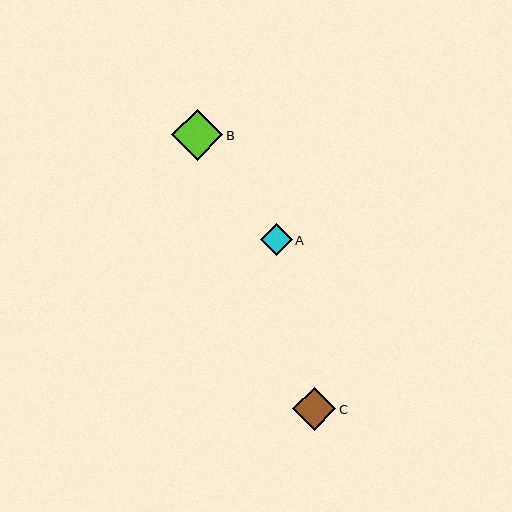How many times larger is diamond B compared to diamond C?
Diamond B is approximately 1.2 times the size of diamond C.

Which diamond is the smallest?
Diamond A is the smallest with a size of approximately 32 pixels.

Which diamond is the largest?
Diamond B is the largest with a size of approximately 51 pixels.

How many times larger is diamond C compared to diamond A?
Diamond C is approximately 1.3 times the size of diamond A.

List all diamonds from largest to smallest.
From largest to smallest: B, C, A.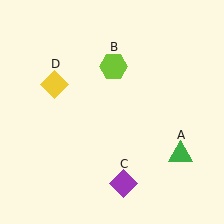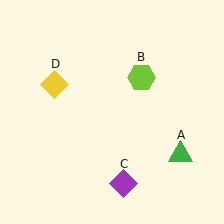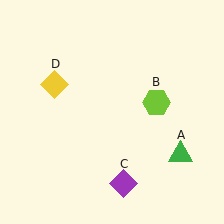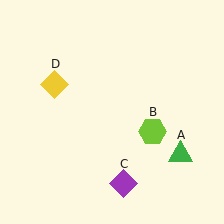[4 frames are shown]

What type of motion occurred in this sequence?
The lime hexagon (object B) rotated clockwise around the center of the scene.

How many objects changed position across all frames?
1 object changed position: lime hexagon (object B).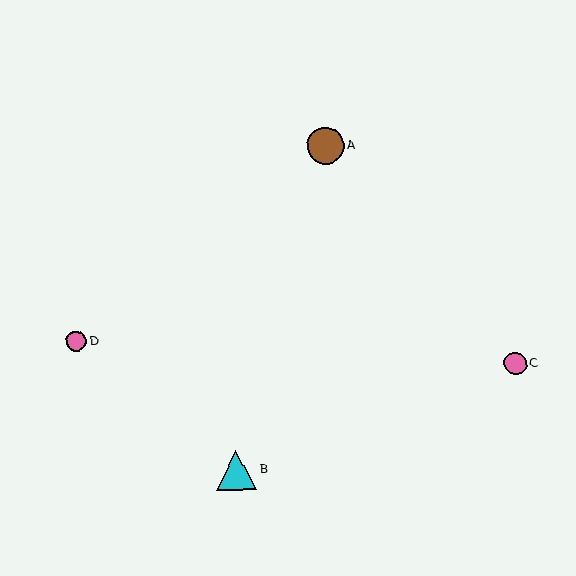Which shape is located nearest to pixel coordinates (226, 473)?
The cyan triangle (labeled B) at (236, 470) is nearest to that location.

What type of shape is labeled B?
Shape B is a cyan triangle.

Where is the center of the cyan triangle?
The center of the cyan triangle is at (236, 470).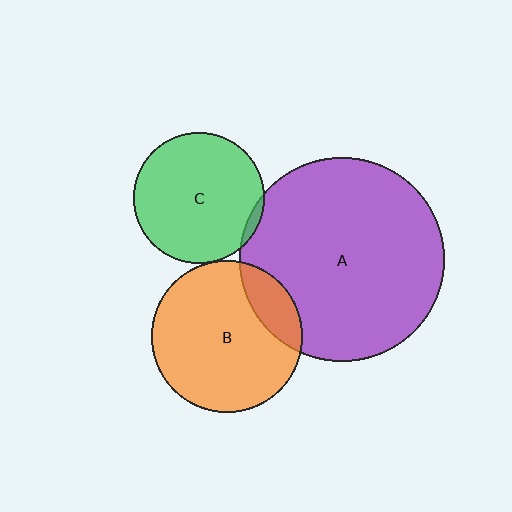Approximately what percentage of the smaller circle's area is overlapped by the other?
Approximately 15%.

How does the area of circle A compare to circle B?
Approximately 1.8 times.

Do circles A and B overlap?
Yes.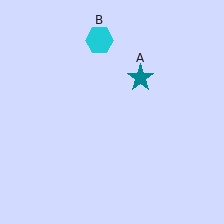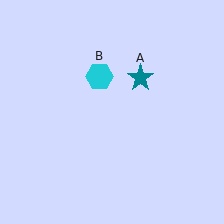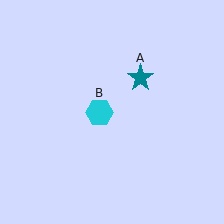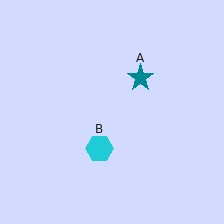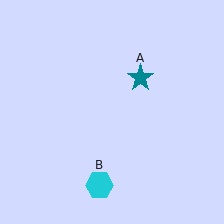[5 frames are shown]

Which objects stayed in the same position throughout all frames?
Teal star (object A) remained stationary.